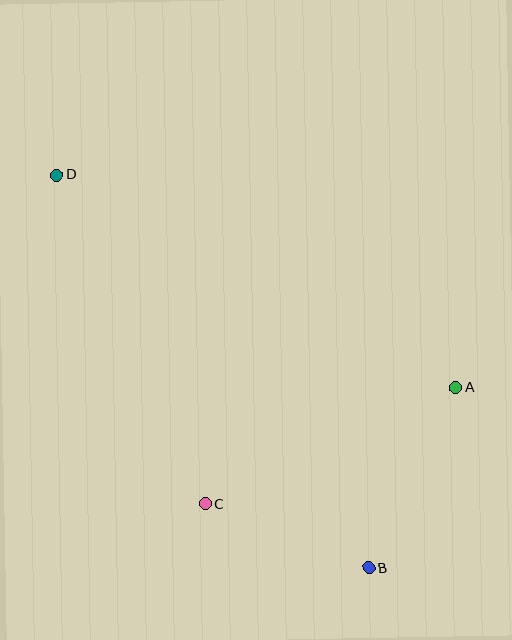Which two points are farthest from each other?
Points B and D are farthest from each other.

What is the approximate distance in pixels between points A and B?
The distance between A and B is approximately 200 pixels.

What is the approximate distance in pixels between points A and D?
The distance between A and D is approximately 452 pixels.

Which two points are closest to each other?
Points B and C are closest to each other.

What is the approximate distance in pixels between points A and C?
The distance between A and C is approximately 276 pixels.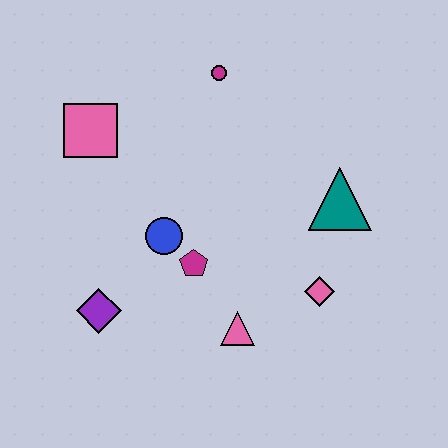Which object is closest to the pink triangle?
The magenta pentagon is closest to the pink triangle.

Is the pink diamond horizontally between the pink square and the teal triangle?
Yes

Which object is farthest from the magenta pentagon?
The magenta circle is farthest from the magenta pentagon.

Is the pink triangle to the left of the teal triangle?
Yes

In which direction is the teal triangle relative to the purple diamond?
The teal triangle is to the right of the purple diamond.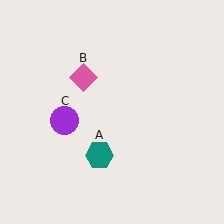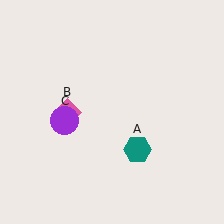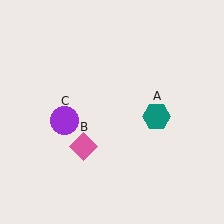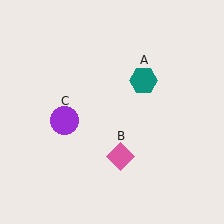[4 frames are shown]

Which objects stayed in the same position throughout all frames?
Purple circle (object C) remained stationary.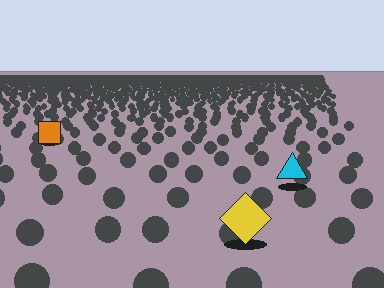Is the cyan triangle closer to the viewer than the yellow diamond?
No. The yellow diamond is closer — you can tell from the texture gradient: the ground texture is coarser near it.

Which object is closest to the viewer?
The yellow diamond is closest. The texture marks near it are larger and more spread out.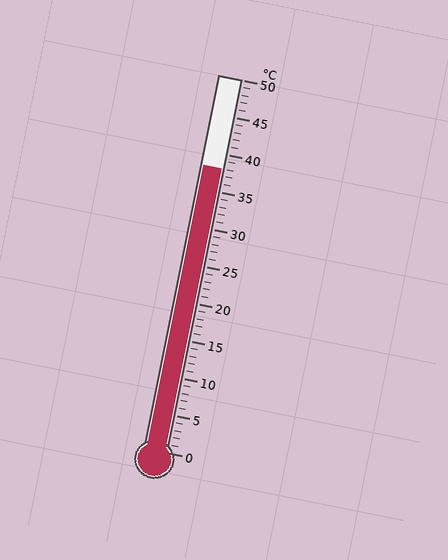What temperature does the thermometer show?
The thermometer shows approximately 38°C.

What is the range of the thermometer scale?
The thermometer scale ranges from 0°C to 50°C.